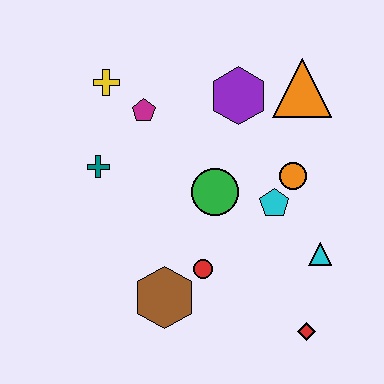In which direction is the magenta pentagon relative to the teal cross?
The magenta pentagon is above the teal cross.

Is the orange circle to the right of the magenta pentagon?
Yes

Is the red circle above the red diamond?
Yes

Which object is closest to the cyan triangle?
The cyan pentagon is closest to the cyan triangle.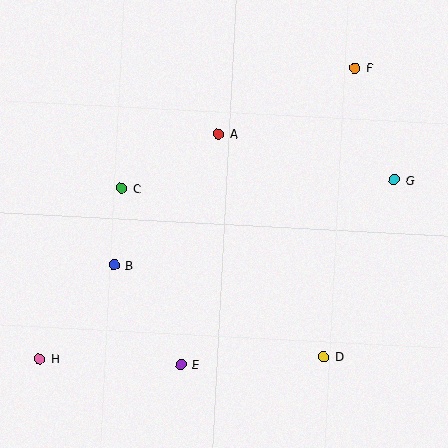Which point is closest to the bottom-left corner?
Point H is closest to the bottom-left corner.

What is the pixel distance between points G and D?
The distance between G and D is 191 pixels.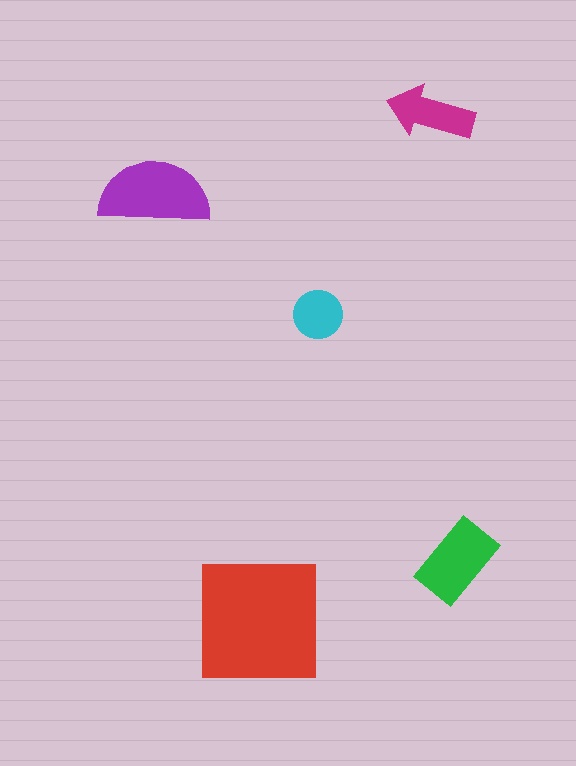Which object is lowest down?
The red square is bottommost.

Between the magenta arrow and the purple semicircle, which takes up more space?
The purple semicircle.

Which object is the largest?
The red square.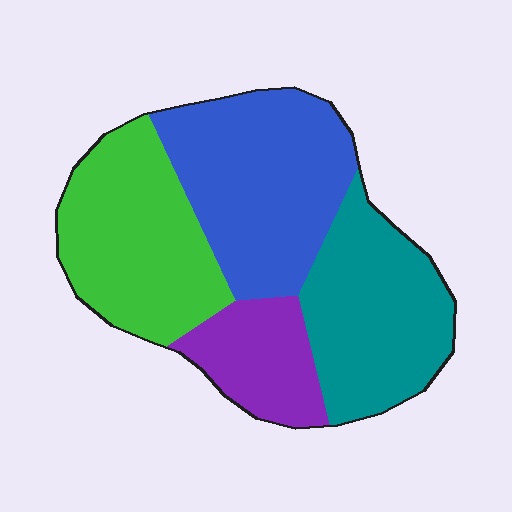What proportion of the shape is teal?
Teal covers roughly 25% of the shape.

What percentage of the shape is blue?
Blue covers about 30% of the shape.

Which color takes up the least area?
Purple, at roughly 15%.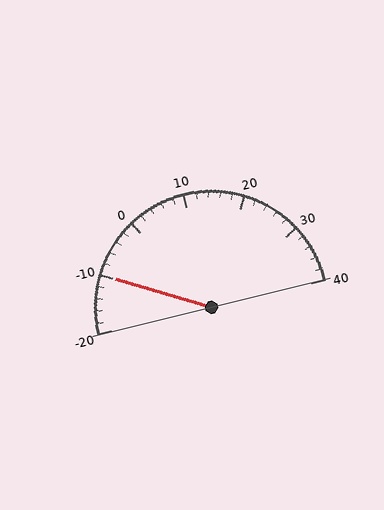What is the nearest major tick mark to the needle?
The nearest major tick mark is -10.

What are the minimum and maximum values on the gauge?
The gauge ranges from -20 to 40.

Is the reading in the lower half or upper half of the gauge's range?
The reading is in the lower half of the range (-20 to 40).